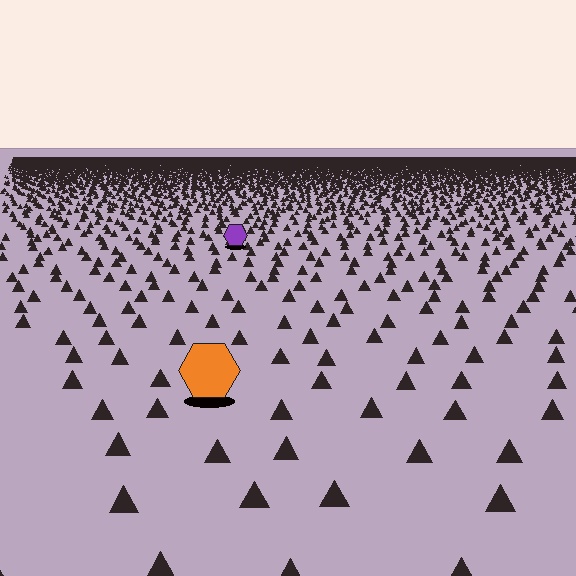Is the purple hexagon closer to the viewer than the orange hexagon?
No. The orange hexagon is closer — you can tell from the texture gradient: the ground texture is coarser near it.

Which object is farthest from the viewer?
The purple hexagon is farthest from the viewer. It appears smaller and the ground texture around it is denser.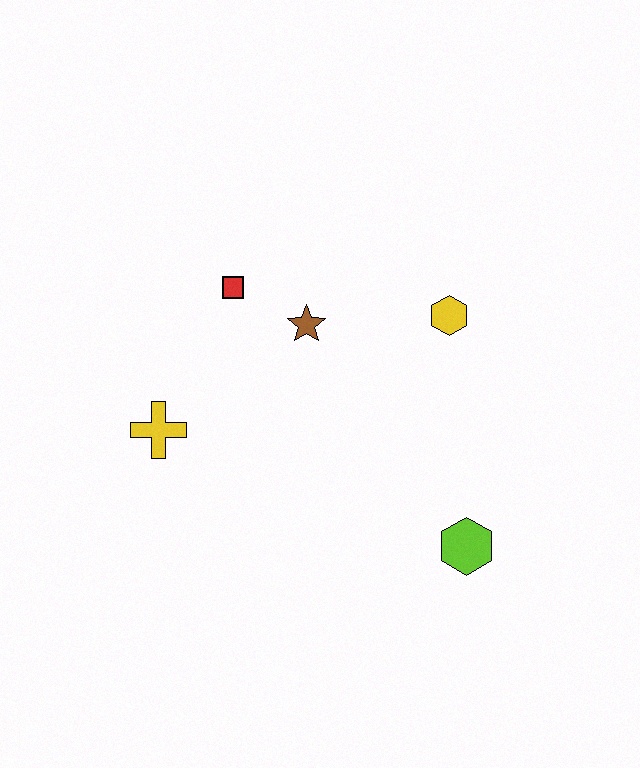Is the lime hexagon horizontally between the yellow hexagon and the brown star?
No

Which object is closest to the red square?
The brown star is closest to the red square.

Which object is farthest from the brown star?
The lime hexagon is farthest from the brown star.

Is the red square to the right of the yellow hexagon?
No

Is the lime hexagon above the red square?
No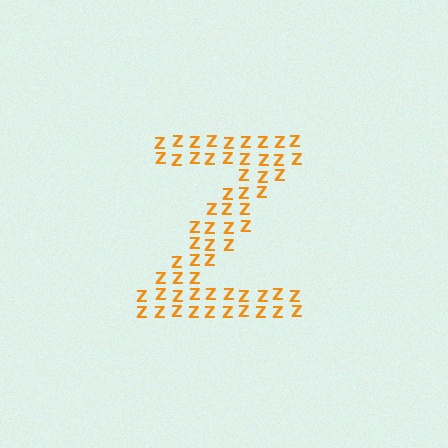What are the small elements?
The small elements are letter Z's.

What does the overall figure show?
The overall figure shows the letter Z.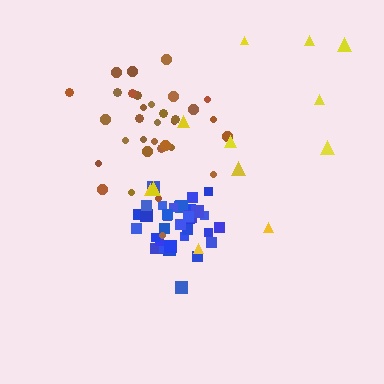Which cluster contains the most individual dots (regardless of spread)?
Blue (35).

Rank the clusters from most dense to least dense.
blue, brown, yellow.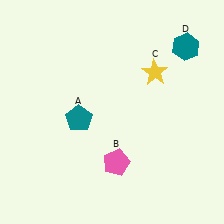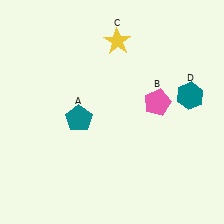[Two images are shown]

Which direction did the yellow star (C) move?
The yellow star (C) moved left.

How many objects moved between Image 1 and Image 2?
3 objects moved between the two images.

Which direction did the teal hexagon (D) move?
The teal hexagon (D) moved down.